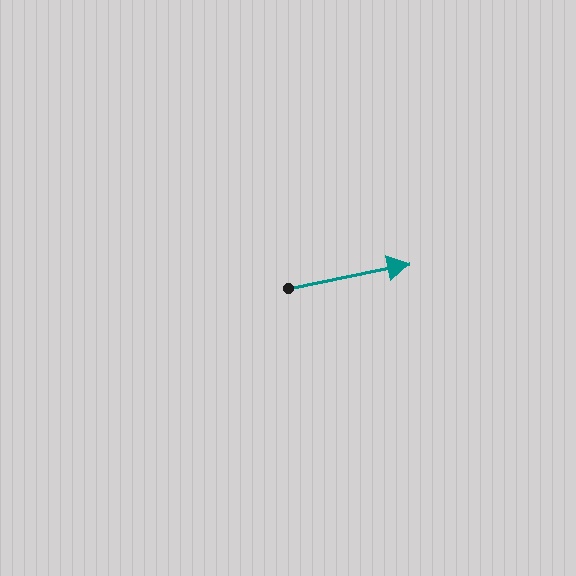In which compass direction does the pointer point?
East.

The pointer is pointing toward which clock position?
Roughly 3 o'clock.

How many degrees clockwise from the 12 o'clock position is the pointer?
Approximately 79 degrees.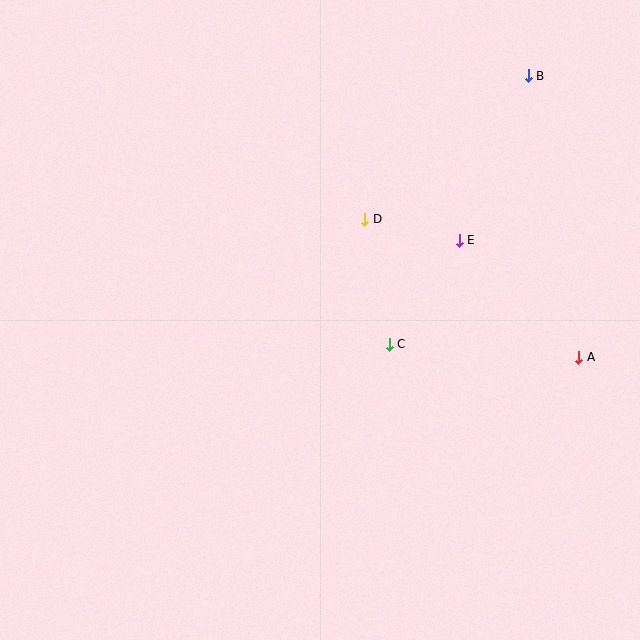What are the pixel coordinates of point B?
Point B is at (528, 76).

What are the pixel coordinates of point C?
Point C is at (389, 344).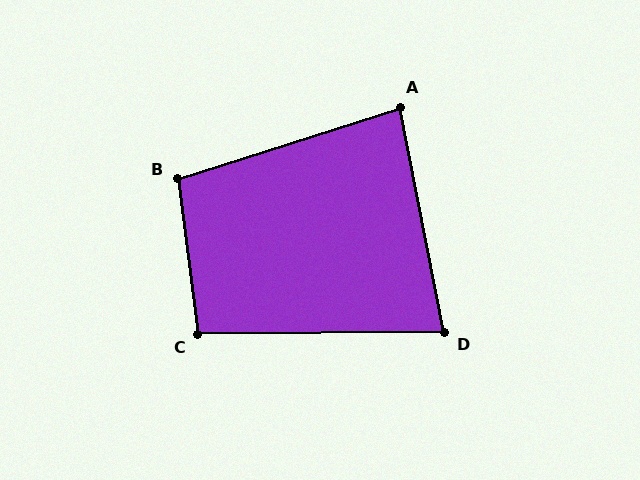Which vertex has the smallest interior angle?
D, at approximately 79 degrees.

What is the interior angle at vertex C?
Approximately 97 degrees (obtuse).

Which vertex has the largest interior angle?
B, at approximately 101 degrees.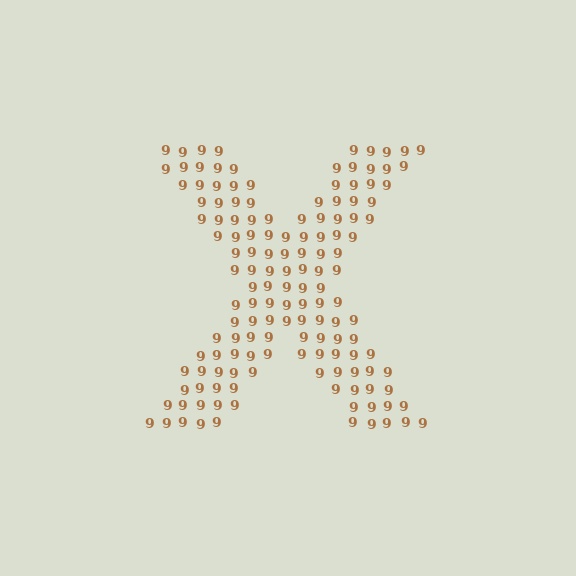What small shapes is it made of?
It is made of small digit 9's.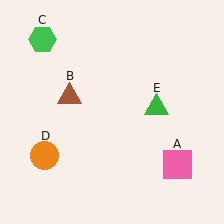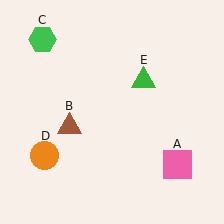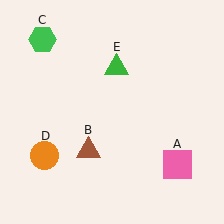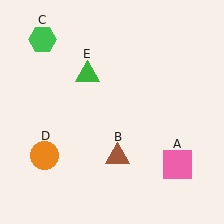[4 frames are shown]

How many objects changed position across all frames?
2 objects changed position: brown triangle (object B), green triangle (object E).